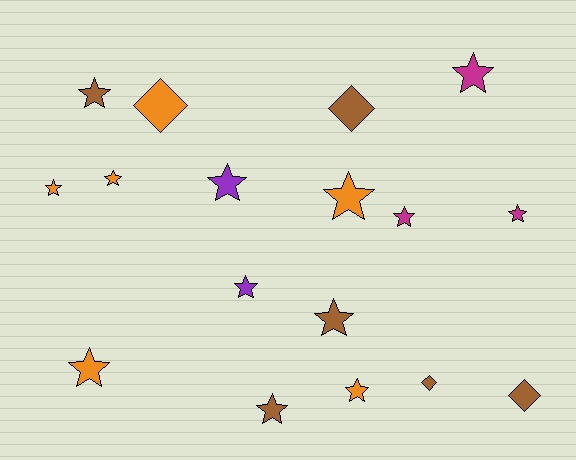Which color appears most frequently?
Orange, with 6 objects.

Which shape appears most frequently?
Star, with 13 objects.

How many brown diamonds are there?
There are 3 brown diamonds.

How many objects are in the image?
There are 17 objects.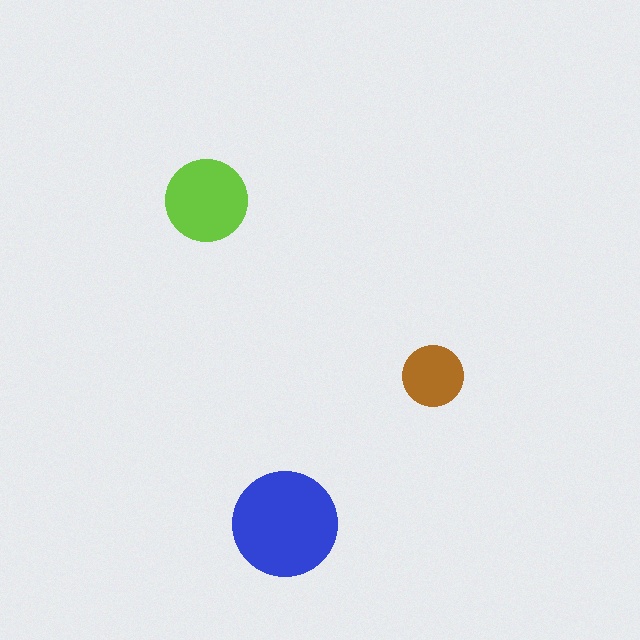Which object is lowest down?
The blue circle is bottommost.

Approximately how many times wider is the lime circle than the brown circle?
About 1.5 times wider.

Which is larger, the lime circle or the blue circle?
The blue one.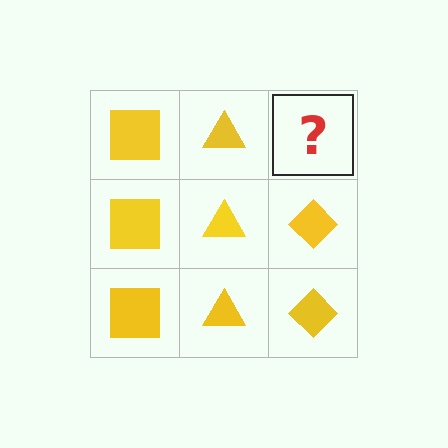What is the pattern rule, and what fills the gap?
The rule is that each column has a consistent shape. The gap should be filled with a yellow diamond.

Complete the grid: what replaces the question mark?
The question mark should be replaced with a yellow diamond.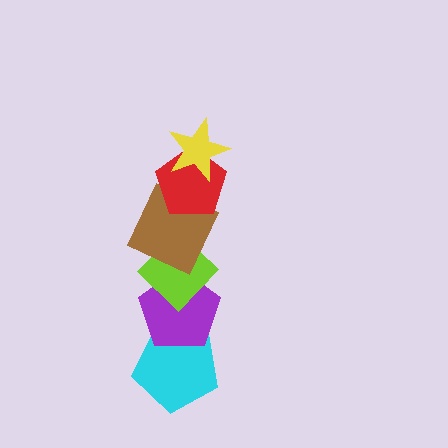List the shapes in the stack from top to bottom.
From top to bottom: the yellow star, the red pentagon, the brown square, the lime diamond, the purple pentagon, the cyan pentagon.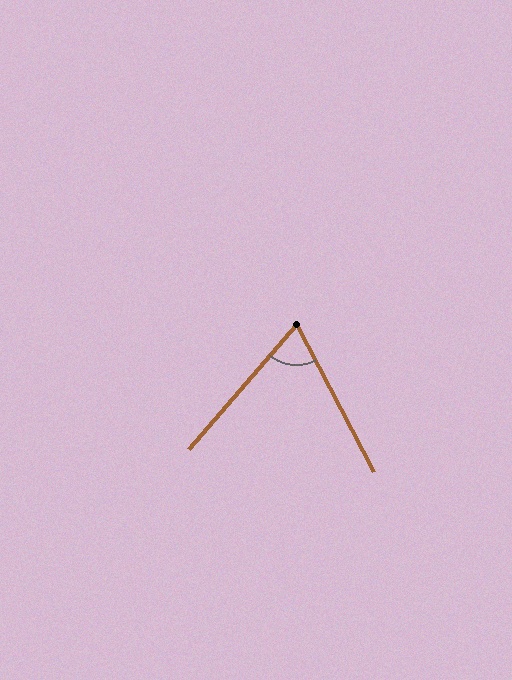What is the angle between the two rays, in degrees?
Approximately 68 degrees.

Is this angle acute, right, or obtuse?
It is acute.